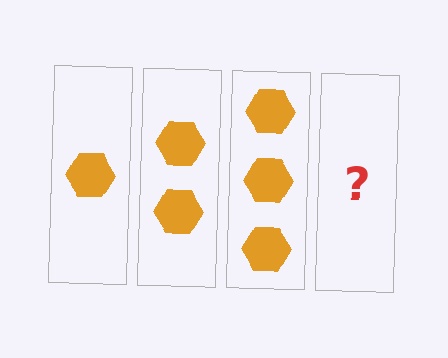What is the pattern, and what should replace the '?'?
The pattern is that each step adds one more hexagon. The '?' should be 4 hexagons.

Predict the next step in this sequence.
The next step is 4 hexagons.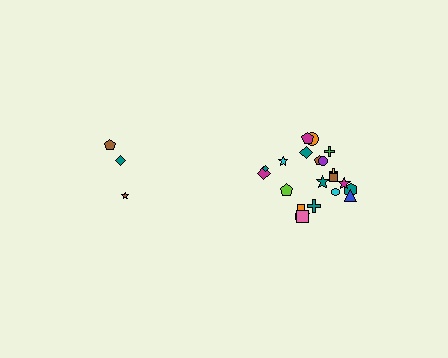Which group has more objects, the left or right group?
The right group.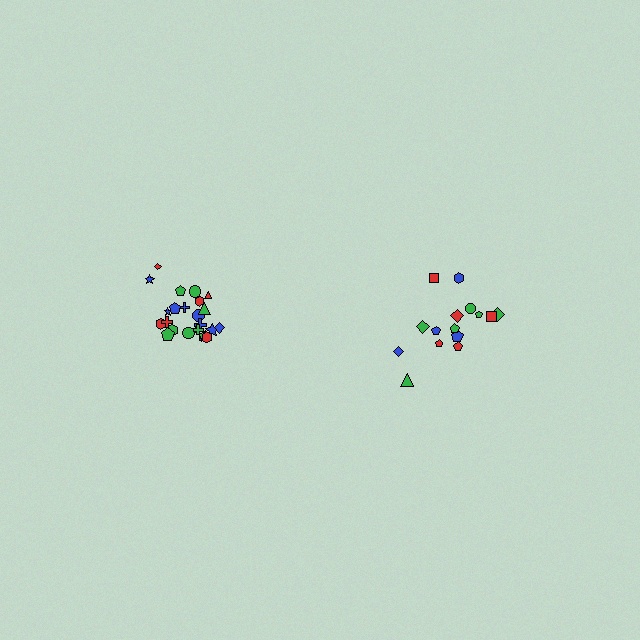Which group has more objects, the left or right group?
The left group.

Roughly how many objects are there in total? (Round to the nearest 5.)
Roughly 40 objects in total.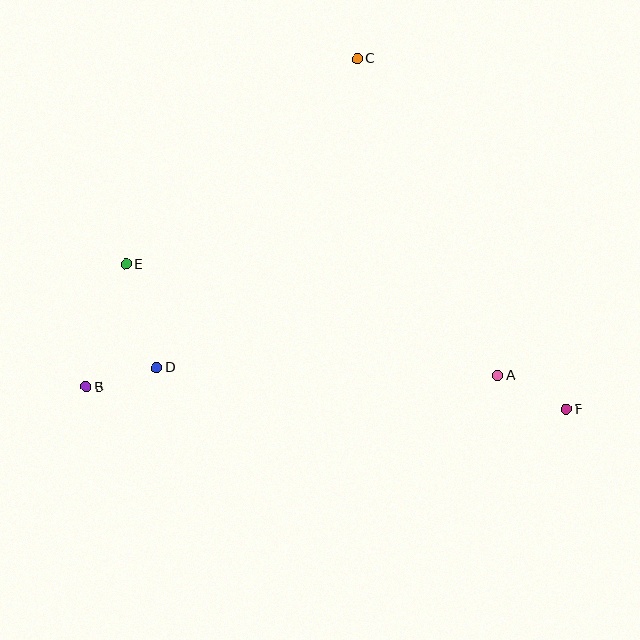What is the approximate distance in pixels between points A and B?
The distance between A and B is approximately 412 pixels.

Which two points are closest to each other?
Points B and D are closest to each other.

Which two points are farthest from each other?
Points B and F are farthest from each other.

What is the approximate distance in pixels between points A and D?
The distance between A and D is approximately 342 pixels.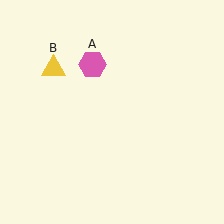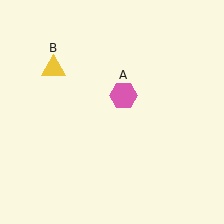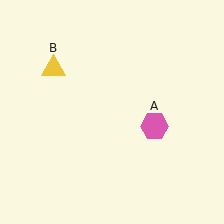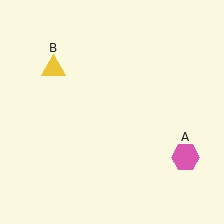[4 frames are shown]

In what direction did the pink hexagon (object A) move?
The pink hexagon (object A) moved down and to the right.